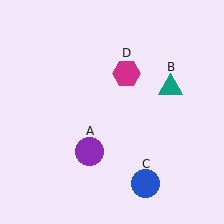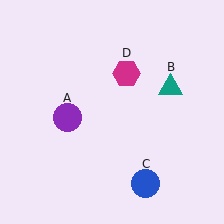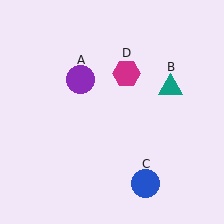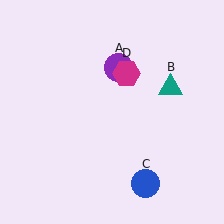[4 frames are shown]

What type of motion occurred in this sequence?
The purple circle (object A) rotated clockwise around the center of the scene.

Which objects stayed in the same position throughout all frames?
Teal triangle (object B) and blue circle (object C) and magenta hexagon (object D) remained stationary.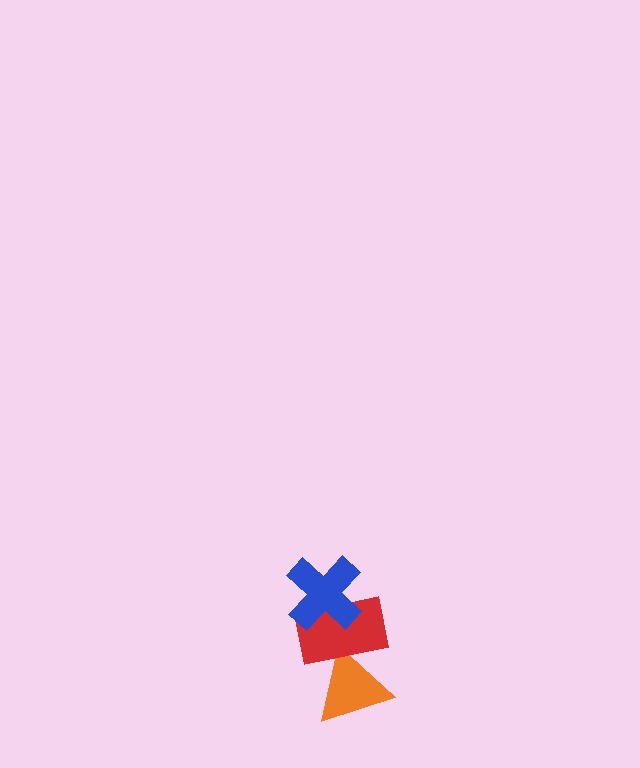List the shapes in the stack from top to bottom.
From top to bottom: the blue cross, the red rectangle, the orange triangle.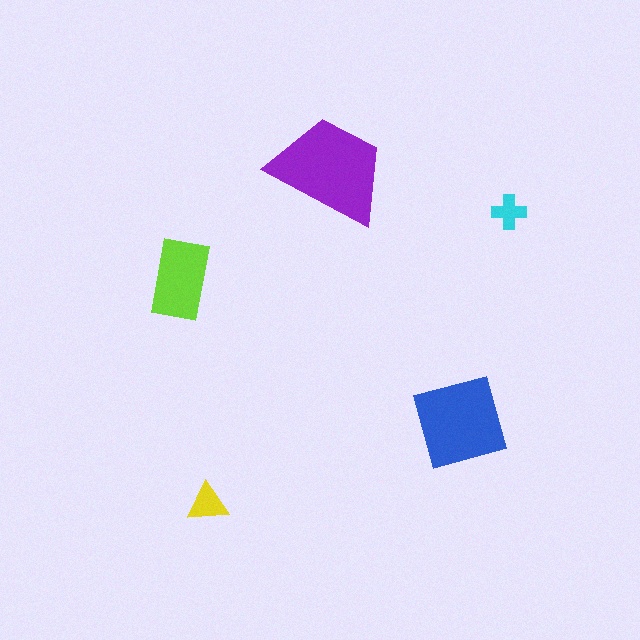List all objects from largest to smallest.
The purple trapezoid, the blue diamond, the lime rectangle, the yellow triangle, the cyan cross.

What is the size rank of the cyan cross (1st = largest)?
5th.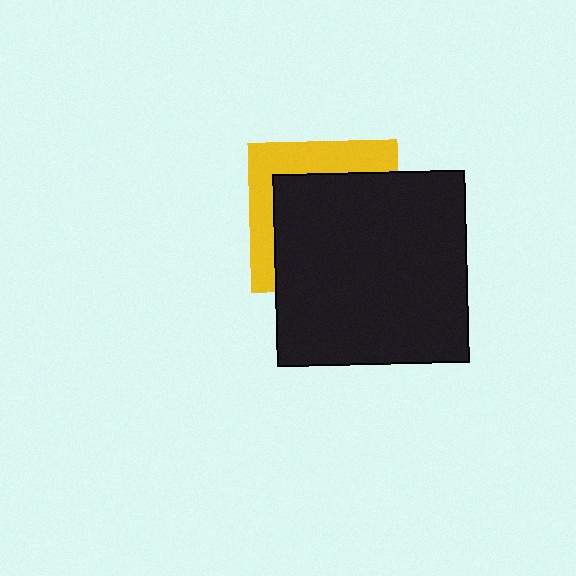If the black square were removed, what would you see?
You would see the complete yellow square.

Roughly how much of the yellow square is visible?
A small part of it is visible (roughly 34%).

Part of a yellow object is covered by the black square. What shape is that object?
It is a square.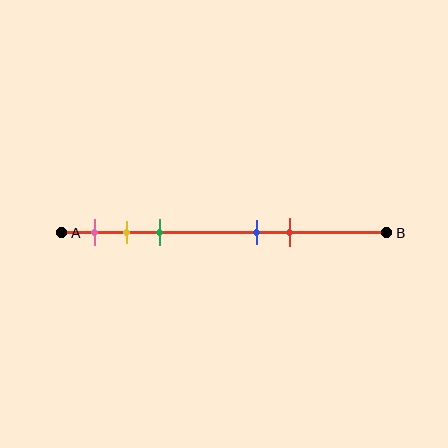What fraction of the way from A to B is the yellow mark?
The yellow mark is approximately 20% (0.2) of the way from A to B.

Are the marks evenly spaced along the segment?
No, the marks are not evenly spaced.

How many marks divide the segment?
There are 5 marks dividing the segment.